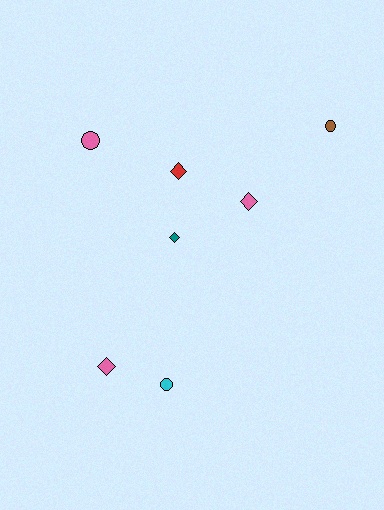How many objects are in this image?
There are 7 objects.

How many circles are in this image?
There are 3 circles.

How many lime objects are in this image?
There are no lime objects.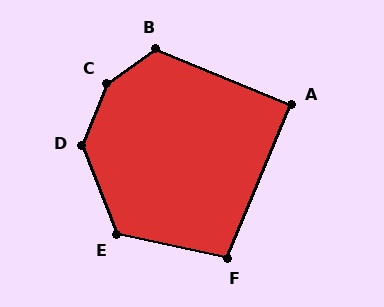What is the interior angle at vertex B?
Approximately 123 degrees (obtuse).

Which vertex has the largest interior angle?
C, at approximately 147 degrees.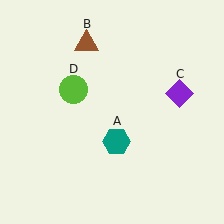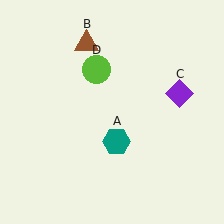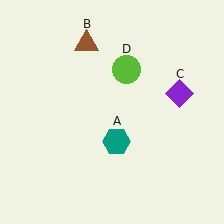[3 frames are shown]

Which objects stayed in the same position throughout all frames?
Teal hexagon (object A) and brown triangle (object B) and purple diamond (object C) remained stationary.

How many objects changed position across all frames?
1 object changed position: lime circle (object D).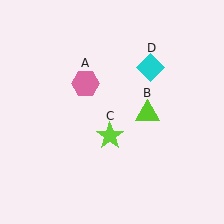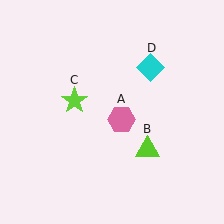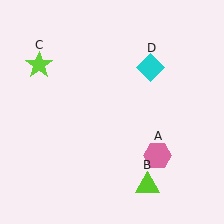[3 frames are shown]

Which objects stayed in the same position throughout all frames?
Cyan diamond (object D) remained stationary.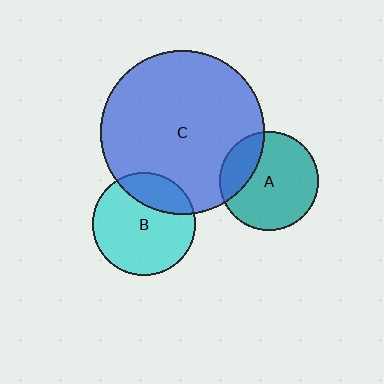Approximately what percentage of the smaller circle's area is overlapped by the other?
Approximately 25%.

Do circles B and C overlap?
Yes.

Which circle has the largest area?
Circle C (blue).